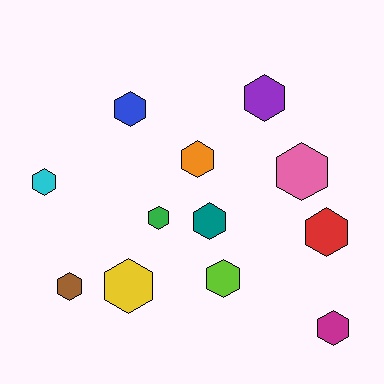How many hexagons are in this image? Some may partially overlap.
There are 12 hexagons.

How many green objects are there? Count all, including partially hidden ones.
There is 1 green object.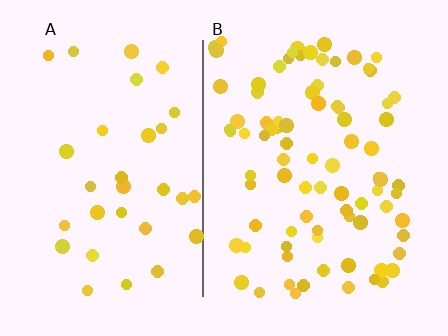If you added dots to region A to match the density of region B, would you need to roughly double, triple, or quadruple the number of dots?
Approximately triple.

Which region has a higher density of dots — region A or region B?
B (the right).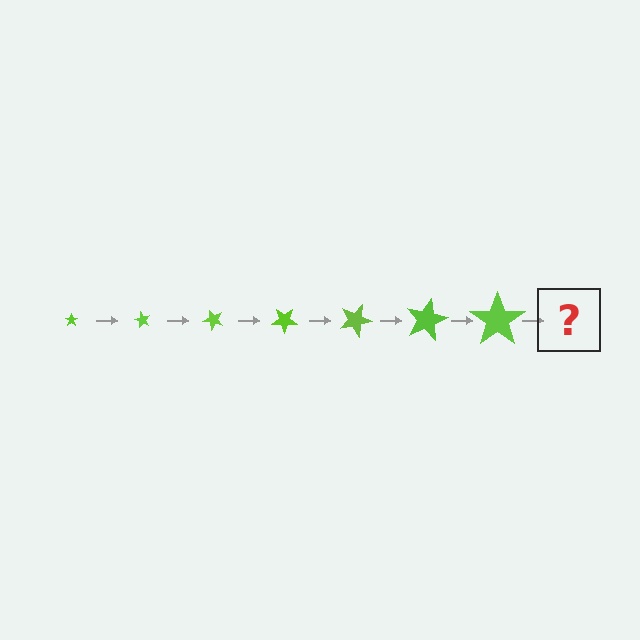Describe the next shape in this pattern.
It should be a star, larger than the previous one and rotated 420 degrees from the start.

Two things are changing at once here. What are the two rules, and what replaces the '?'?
The two rules are that the star grows larger each step and it rotates 60 degrees each step. The '?' should be a star, larger than the previous one and rotated 420 degrees from the start.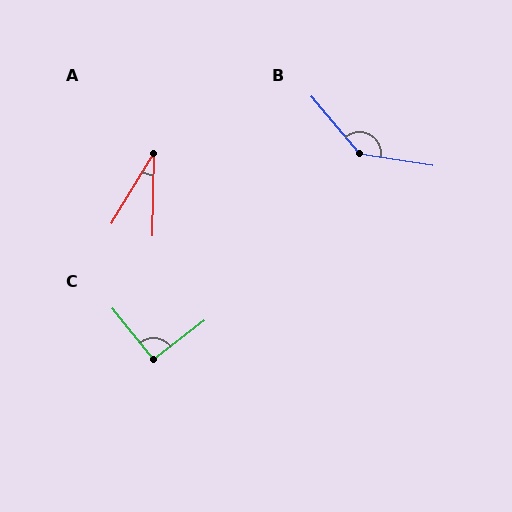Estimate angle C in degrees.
Approximately 91 degrees.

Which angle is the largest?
B, at approximately 139 degrees.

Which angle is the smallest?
A, at approximately 30 degrees.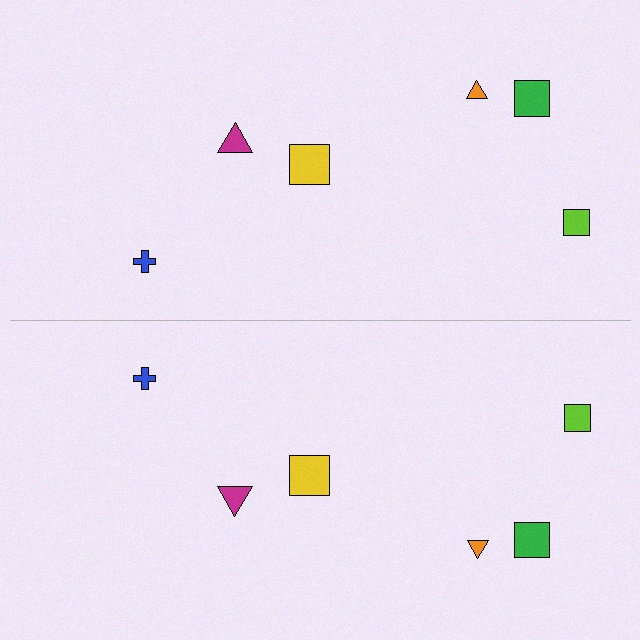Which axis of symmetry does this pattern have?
The pattern has a horizontal axis of symmetry running through the center of the image.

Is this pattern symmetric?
Yes, this pattern has bilateral (reflection) symmetry.